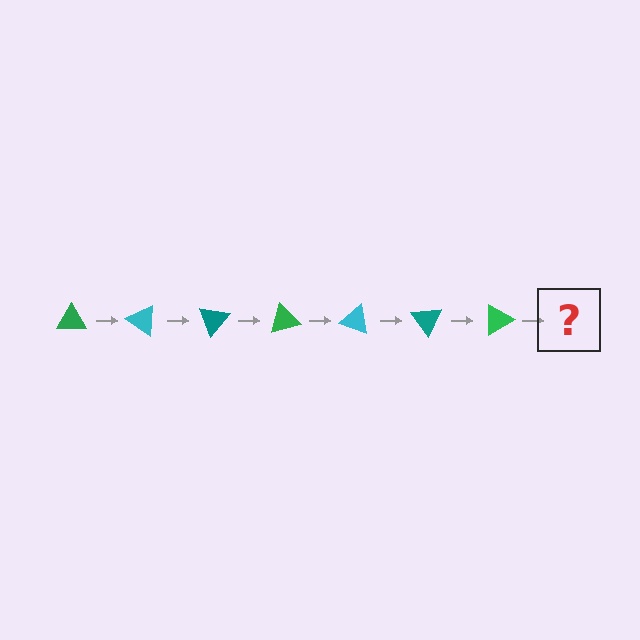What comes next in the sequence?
The next element should be a cyan triangle, rotated 245 degrees from the start.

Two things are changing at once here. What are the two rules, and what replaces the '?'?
The two rules are that it rotates 35 degrees each step and the color cycles through green, cyan, and teal. The '?' should be a cyan triangle, rotated 245 degrees from the start.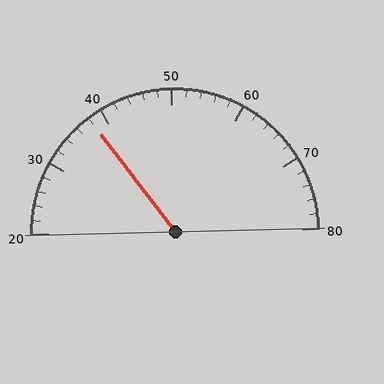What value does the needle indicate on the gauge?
The needle indicates approximately 38.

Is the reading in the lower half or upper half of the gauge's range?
The reading is in the lower half of the range (20 to 80).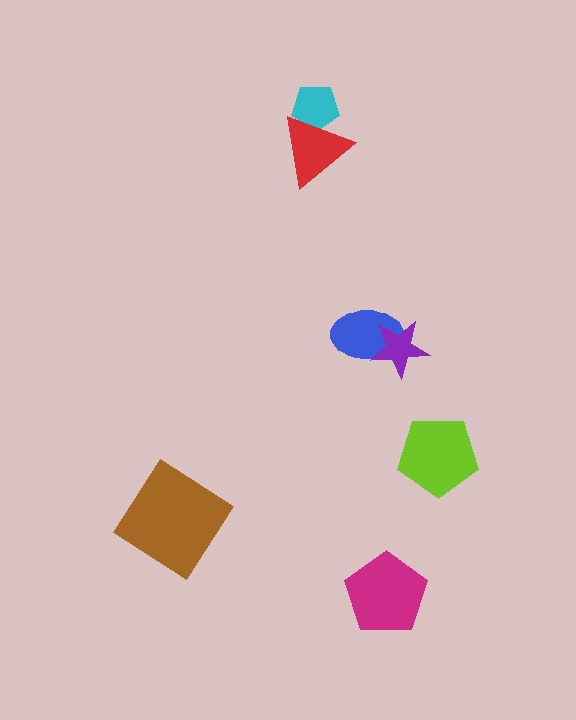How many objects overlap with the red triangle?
1 object overlaps with the red triangle.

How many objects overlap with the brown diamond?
0 objects overlap with the brown diamond.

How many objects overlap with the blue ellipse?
1 object overlaps with the blue ellipse.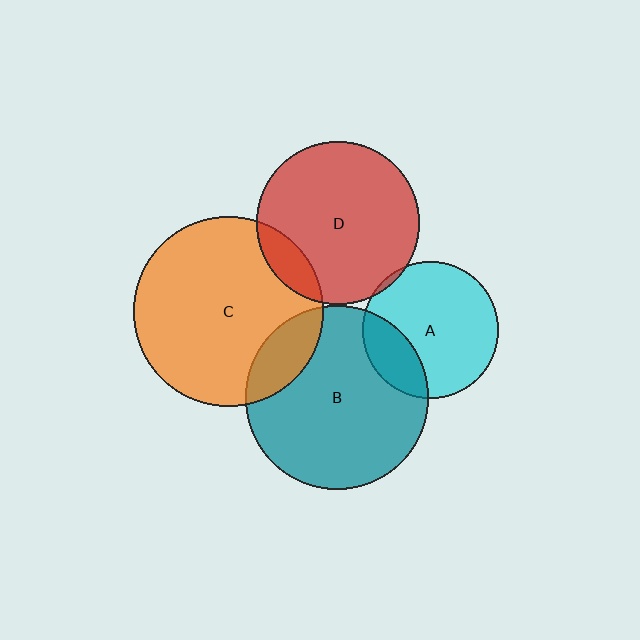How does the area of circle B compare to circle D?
Approximately 1.3 times.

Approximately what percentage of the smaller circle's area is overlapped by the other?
Approximately 25%.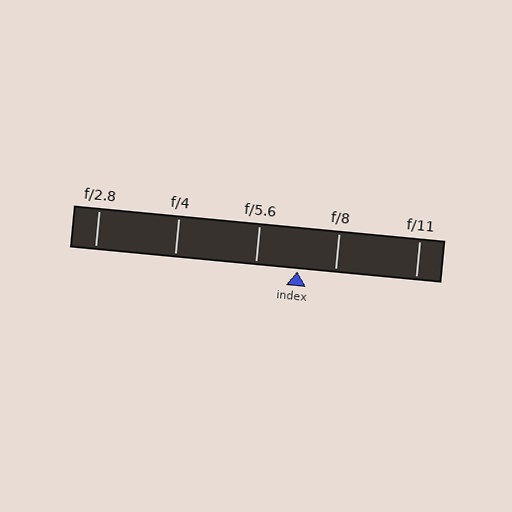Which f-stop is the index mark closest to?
The index mark is closest to f/8.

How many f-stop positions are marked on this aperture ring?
There are 5 f-stop positions marked.